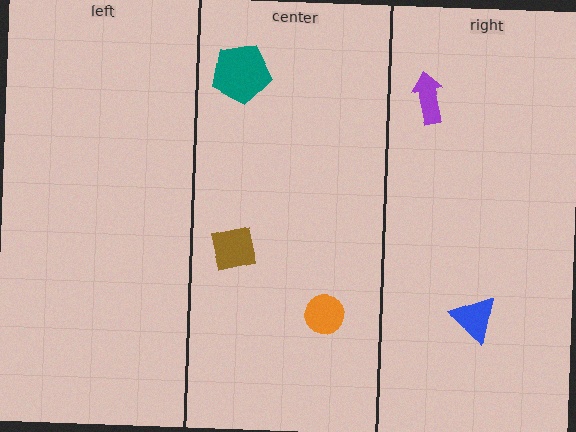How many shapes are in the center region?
3.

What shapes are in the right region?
The blue triangle, the purple arrow.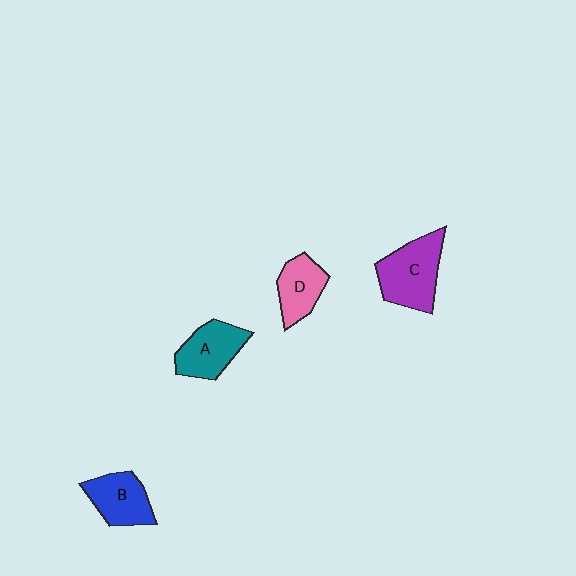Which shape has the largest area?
Shape C (purple).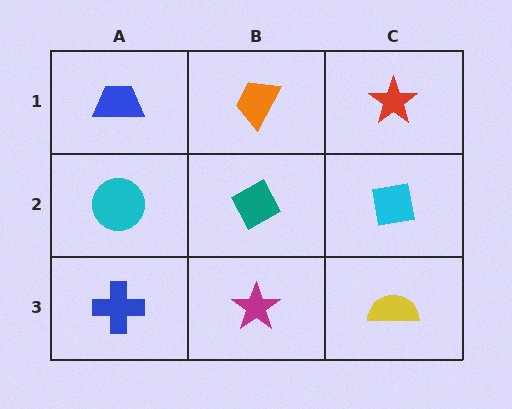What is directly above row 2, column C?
A red star.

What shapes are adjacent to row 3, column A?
A cyan circle (row 2, column A), a magenta star (row 3, column B).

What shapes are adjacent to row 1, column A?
A cyan circle (row 2, column A), an orange trapezoid (row 1, column B).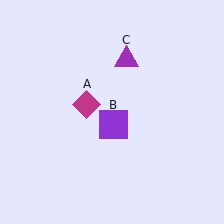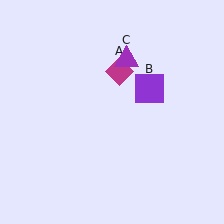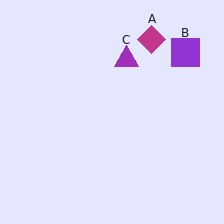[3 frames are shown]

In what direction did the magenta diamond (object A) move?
The magenta diamond (object A) moved up and to the right.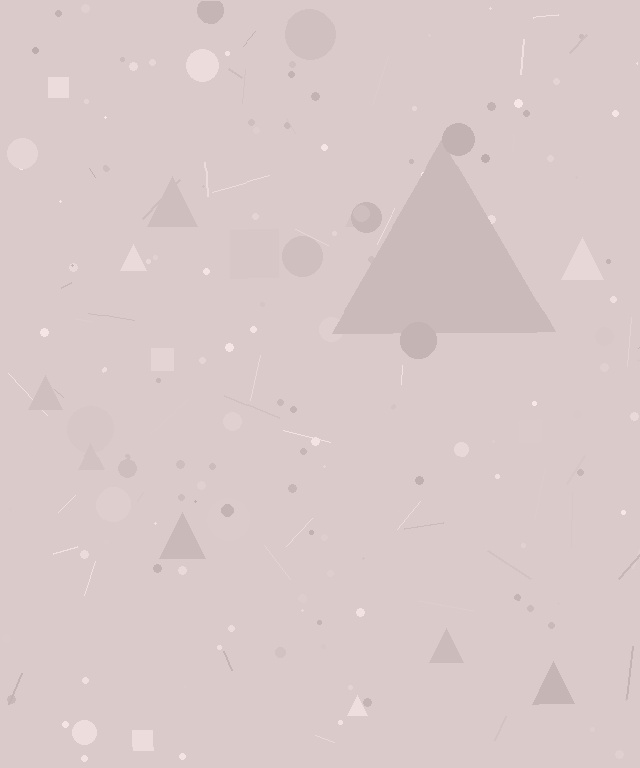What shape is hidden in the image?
A triangle is hidden in the image.